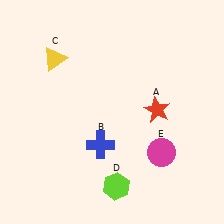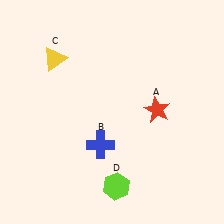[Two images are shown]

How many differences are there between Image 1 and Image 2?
There is 1 difference between the two images.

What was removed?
The magenta circle (E) was removed in Image 2.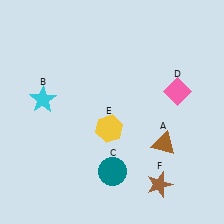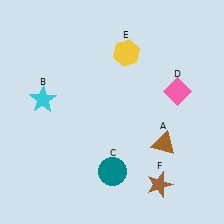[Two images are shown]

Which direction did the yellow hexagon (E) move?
The yellow hexagon (E) moved up.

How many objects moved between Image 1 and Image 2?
1 object moved between the two images.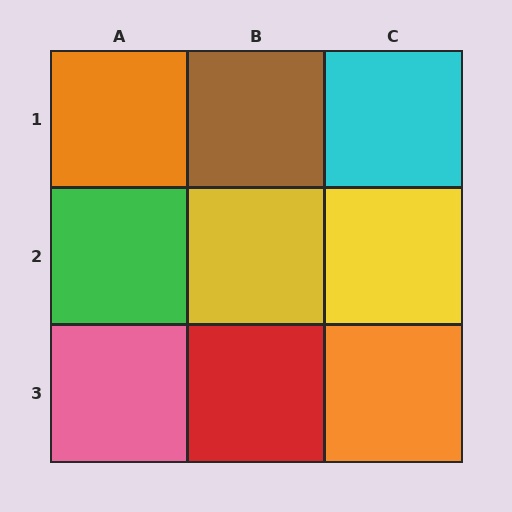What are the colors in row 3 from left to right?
Pink, red, orange.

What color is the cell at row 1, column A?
Orange.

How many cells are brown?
1 cell is brown.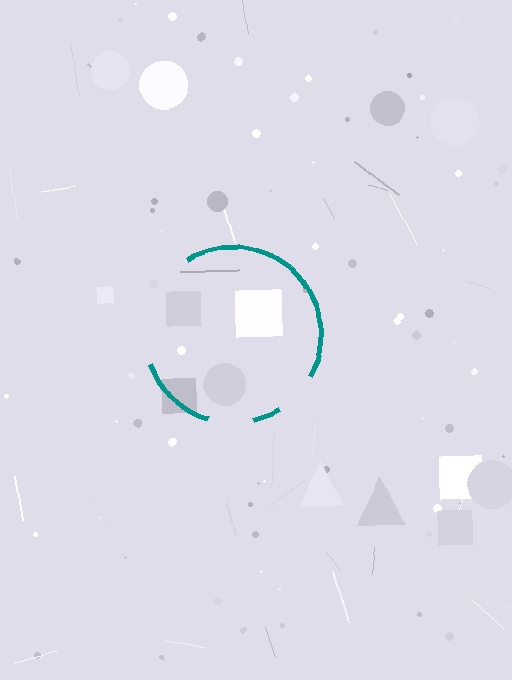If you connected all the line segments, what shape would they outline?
They would outline a circle.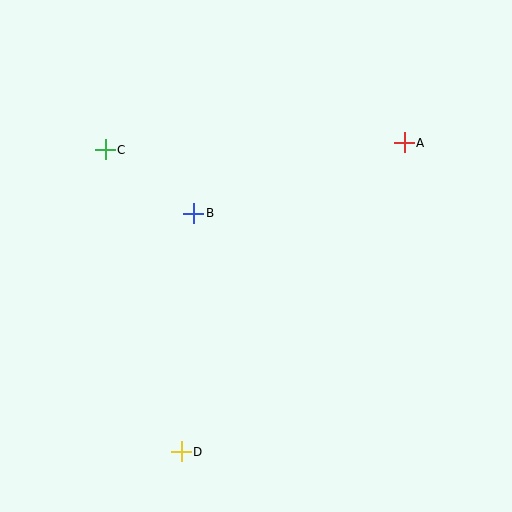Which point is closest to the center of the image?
Point B at (194, 213) is closest to the center.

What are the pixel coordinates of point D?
Point D is at (181, 452).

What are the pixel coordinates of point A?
Point A is at (404, 143).